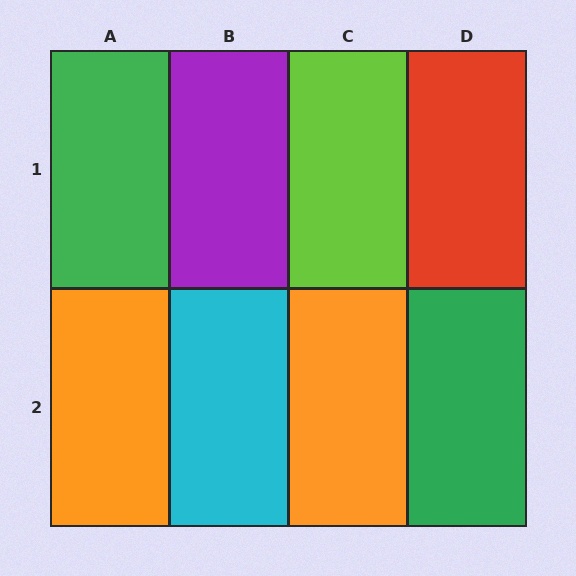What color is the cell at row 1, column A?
Green.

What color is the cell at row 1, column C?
Lime.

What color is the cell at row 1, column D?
Red.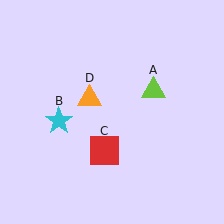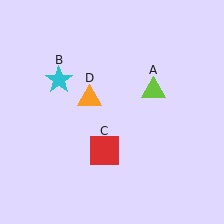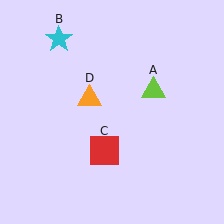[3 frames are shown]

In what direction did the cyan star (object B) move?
The cyan star (object B) moved up.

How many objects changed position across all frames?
1 object changed position: cyan star (object B).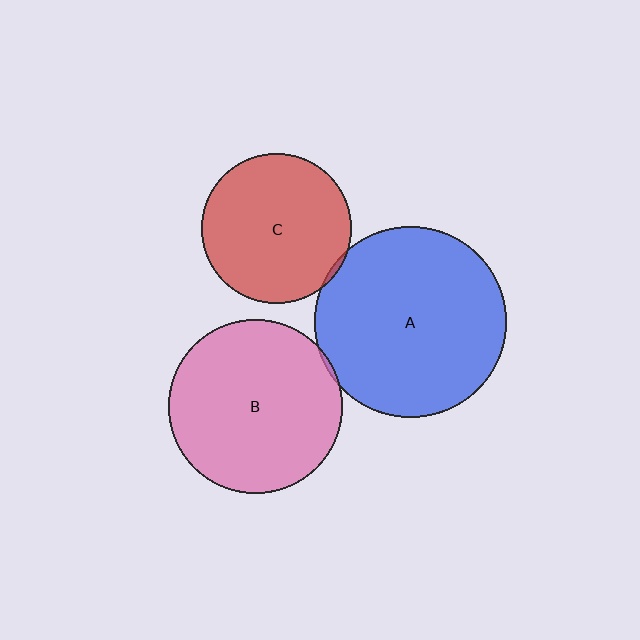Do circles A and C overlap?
Yes.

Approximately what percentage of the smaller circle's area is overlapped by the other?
Approximately 5%.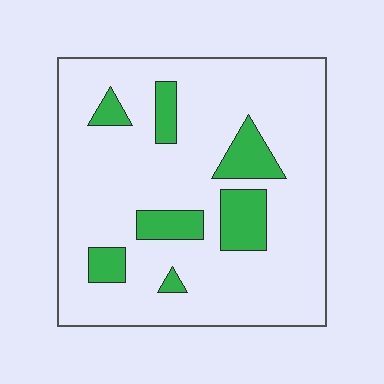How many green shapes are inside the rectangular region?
7.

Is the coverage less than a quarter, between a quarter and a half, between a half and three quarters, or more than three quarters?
Less than a quarter.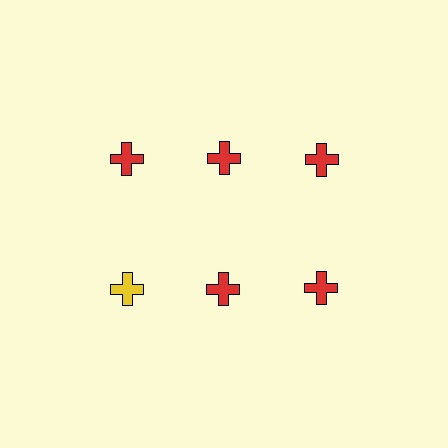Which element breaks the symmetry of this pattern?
The yellow cross in the second row, leftmost column breaks the symmetry. All other shapes are red crosses.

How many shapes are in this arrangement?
There are 6 shapes arranged in a grid pattern.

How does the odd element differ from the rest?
It has a different color: yellow instead of red.